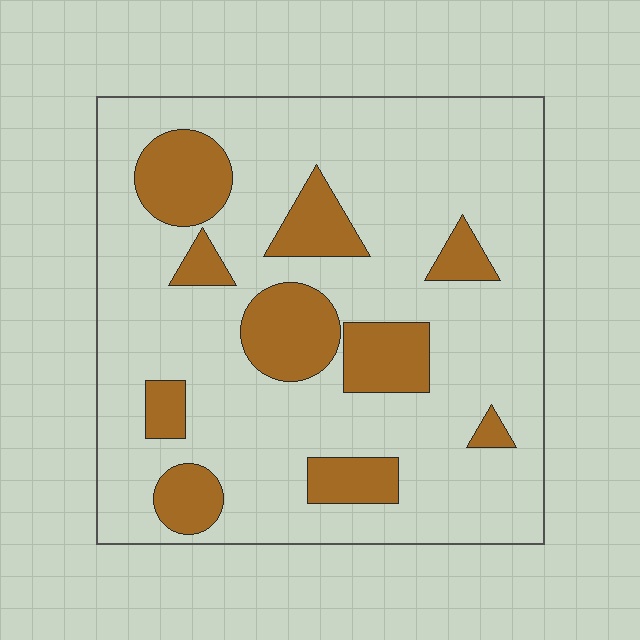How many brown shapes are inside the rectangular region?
10.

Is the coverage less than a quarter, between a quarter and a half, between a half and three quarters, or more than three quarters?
Less than a quarter.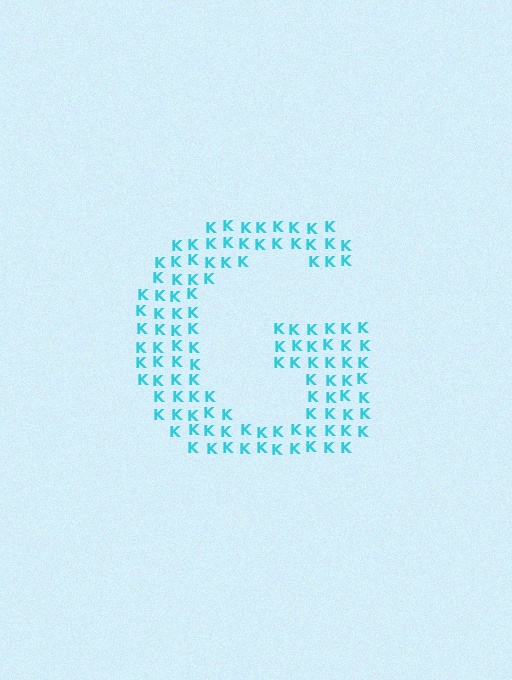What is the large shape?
The large shape is the letter G.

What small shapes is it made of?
It is made of small letter K's.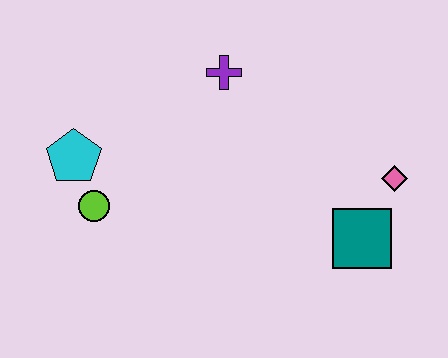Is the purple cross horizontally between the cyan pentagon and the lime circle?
No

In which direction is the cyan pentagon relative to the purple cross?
The cyan pentagon is to the left of the purple cross.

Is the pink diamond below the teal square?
No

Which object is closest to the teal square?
The pink diamond is closest to the teal square.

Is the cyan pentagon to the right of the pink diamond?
No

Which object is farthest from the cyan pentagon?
The pink diamond is farthest from the cyan pentagon.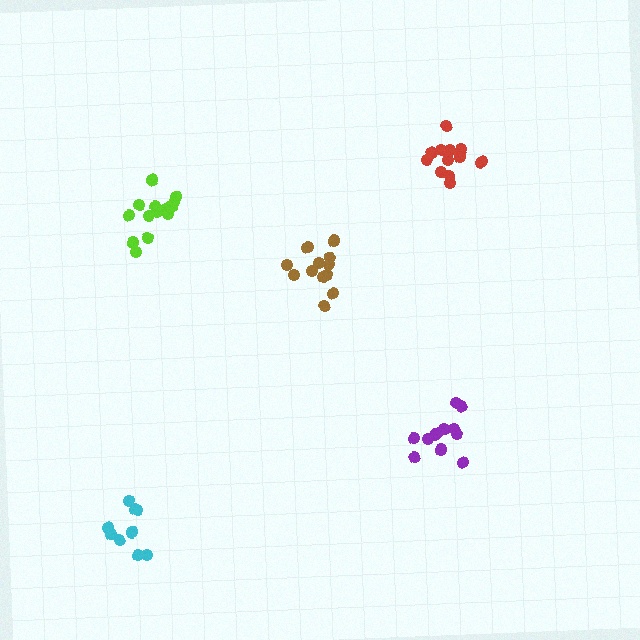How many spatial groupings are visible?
There are 5 spatial groupings.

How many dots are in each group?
Group 1: 12 dots, Group 2: 14 dots, Group 3: 13 dots, Group 4: 11 dots, Group 5: 9 dots (59 total).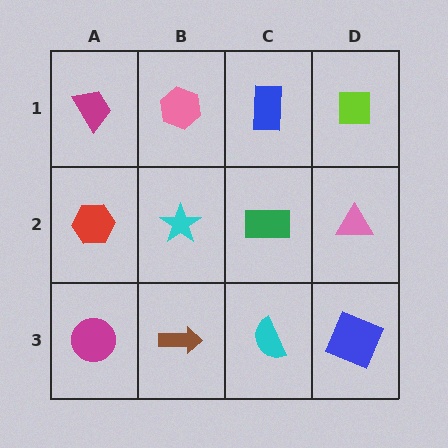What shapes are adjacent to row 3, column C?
A green rectangle (row 2, column C), a brown arrow (row 3, column B), a blue square (row 3, column D).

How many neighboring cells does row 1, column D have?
2.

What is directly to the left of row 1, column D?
A blue rectangle.